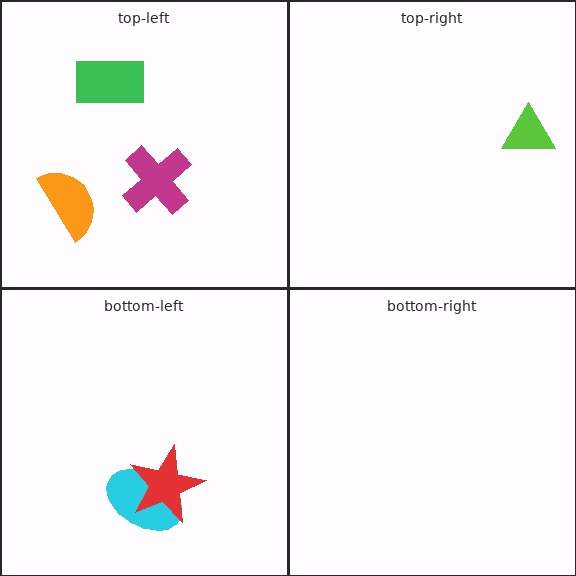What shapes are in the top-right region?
The lime triangle.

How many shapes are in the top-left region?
3.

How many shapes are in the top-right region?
1.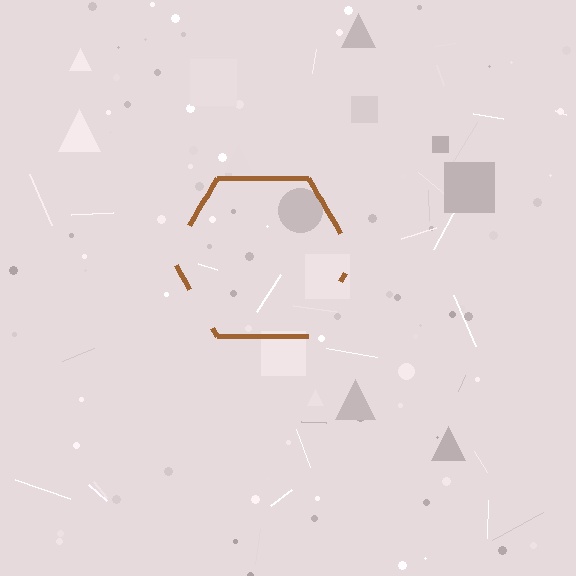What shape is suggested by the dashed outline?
The dashed outline suggests a hexagon.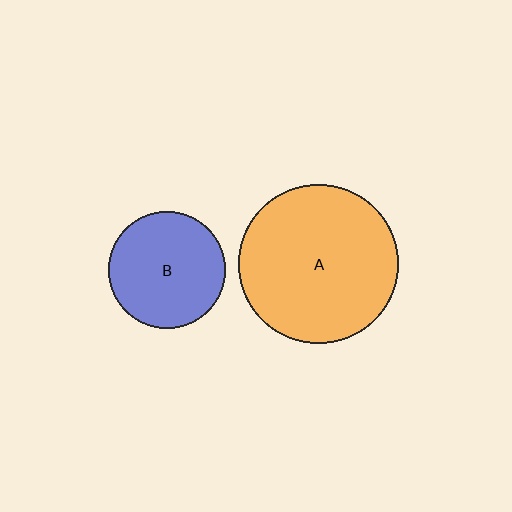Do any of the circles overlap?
No, none of the circles overlap.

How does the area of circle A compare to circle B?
Approximately 1.9 times.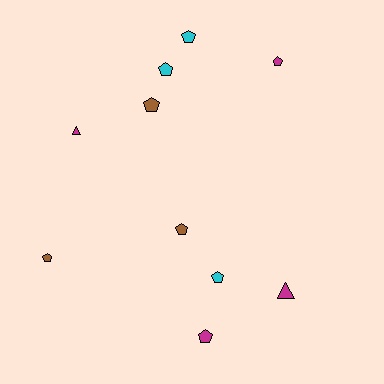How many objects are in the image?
There are 10 objects.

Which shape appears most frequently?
Pentagon, with 8 objects.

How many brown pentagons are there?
There are 3 brown pentagons.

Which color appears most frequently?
Magenta, with 4 objects.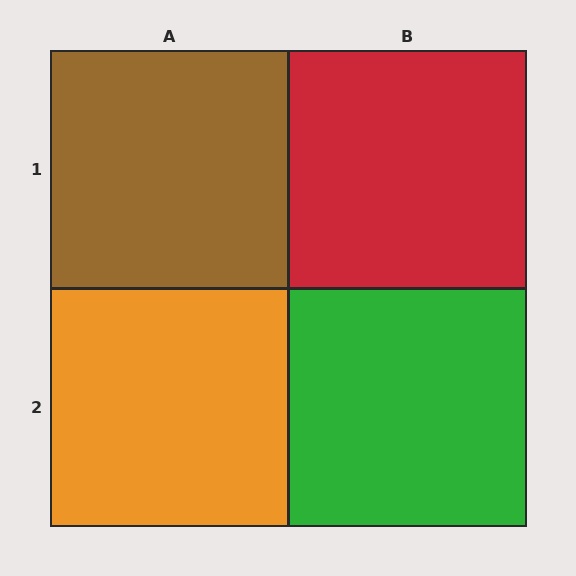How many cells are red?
1 cell is red.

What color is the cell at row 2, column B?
Green.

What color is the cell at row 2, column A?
Orange.